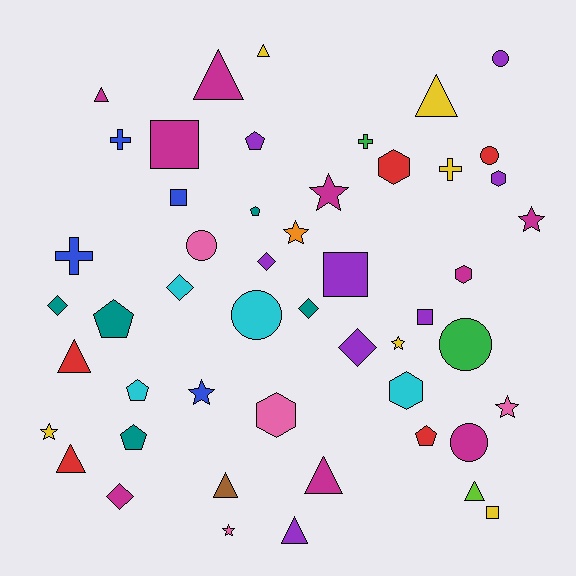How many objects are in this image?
There are 50 objects.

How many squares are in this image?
There are 5 squares.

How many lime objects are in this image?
There is 1 lime object.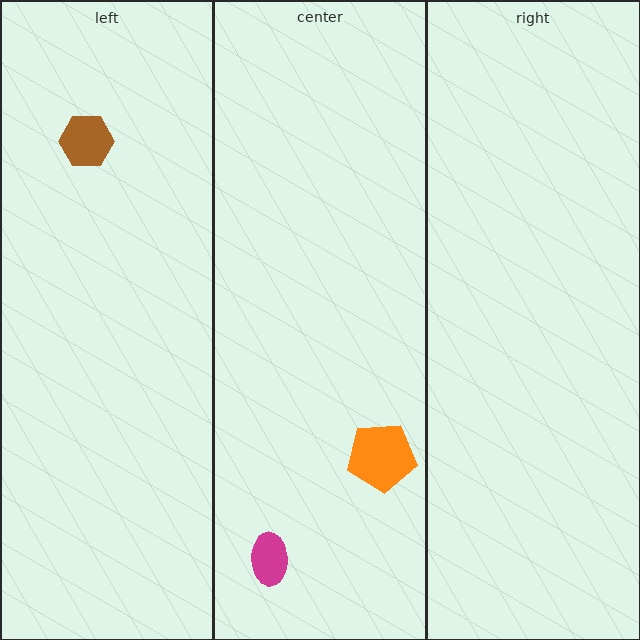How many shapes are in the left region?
1.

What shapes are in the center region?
The magenta ellipse, the orange pentagon.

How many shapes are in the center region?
2.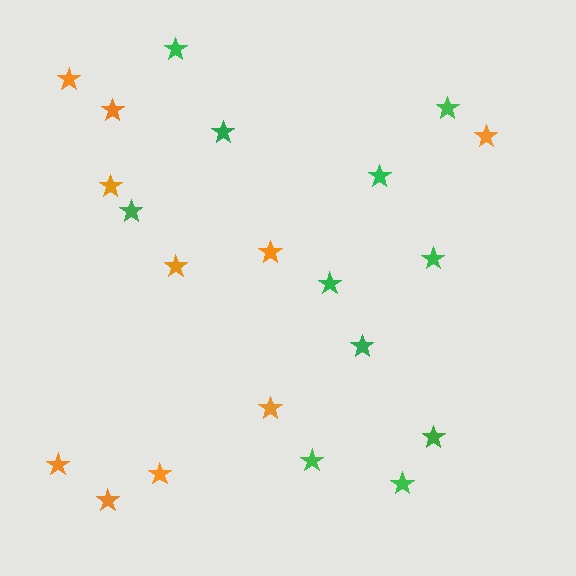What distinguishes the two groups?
There are 2 groups: one group of orange stars (10) and one group of green stars (11).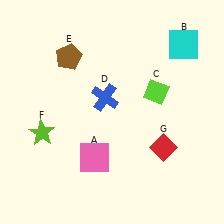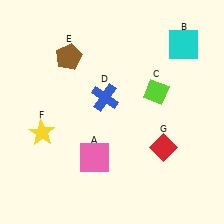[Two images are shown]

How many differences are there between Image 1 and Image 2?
There is 1 difference between the two images.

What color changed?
The star (F) changed from lime in Image 1 to yellow in Image 2.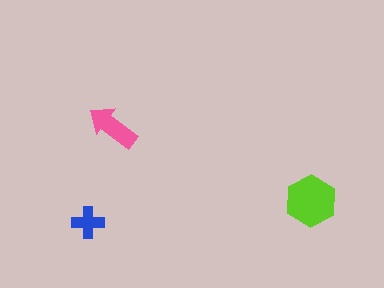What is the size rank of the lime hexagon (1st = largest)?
1st.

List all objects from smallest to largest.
The blue cross, the pink arrow, the lime hexagon.